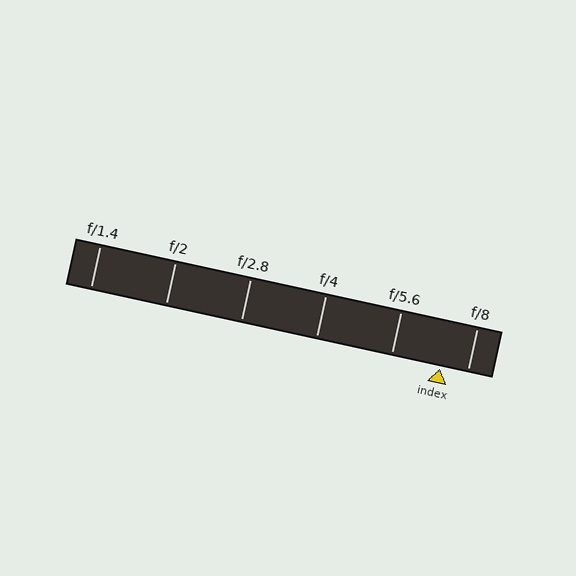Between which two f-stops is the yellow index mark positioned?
The index mark is between f/5.6 and f/8.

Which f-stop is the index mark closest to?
The index mark is closest to f/8.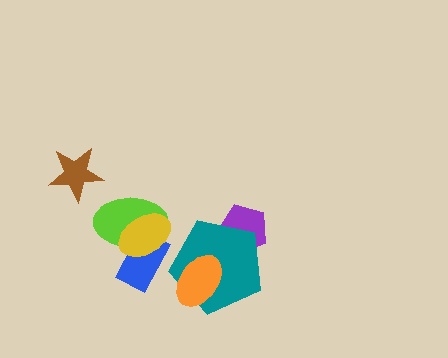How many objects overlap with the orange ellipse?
1 object overlaps with the orange ellipse.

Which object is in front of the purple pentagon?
The teal pentagon is in front of the purple pentagon.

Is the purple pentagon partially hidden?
Yes, it is partially covered by another shape.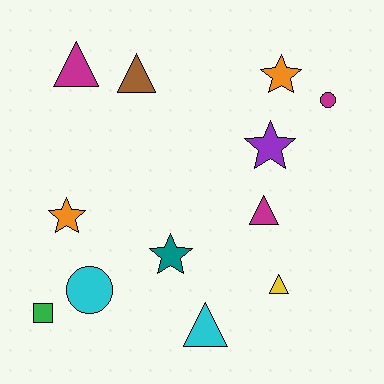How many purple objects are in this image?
There is 1 purple object.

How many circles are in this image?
There are 2 circles.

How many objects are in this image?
There are 12 objects.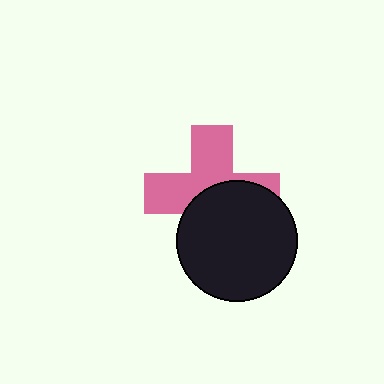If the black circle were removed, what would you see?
You would see the complete pink cross.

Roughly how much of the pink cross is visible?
About half of it is visible (roughly 52%).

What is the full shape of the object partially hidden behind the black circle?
The partially hidden object is a pink cross.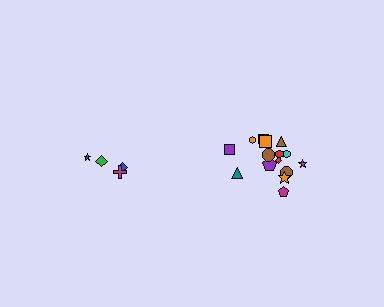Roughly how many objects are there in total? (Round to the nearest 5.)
Roughly 20 objects in total.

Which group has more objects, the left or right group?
The right group.